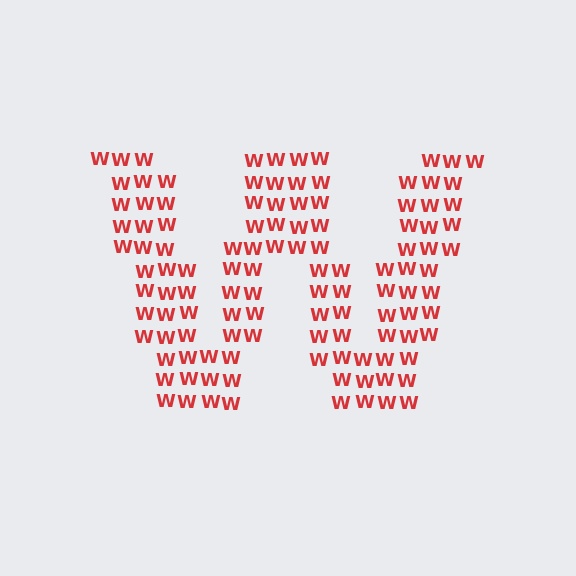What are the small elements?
The small elements are letter W's.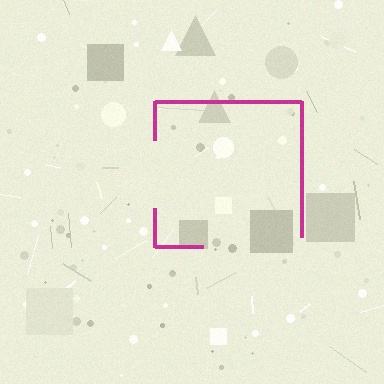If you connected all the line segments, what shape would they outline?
They would outline a square.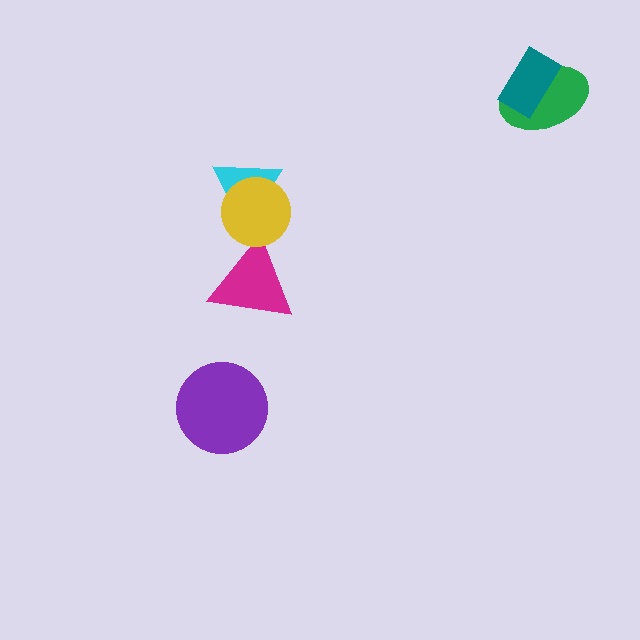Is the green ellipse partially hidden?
Yes, it is partially covered by another shape.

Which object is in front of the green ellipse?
The teal rectangle is in front of the green ellipse.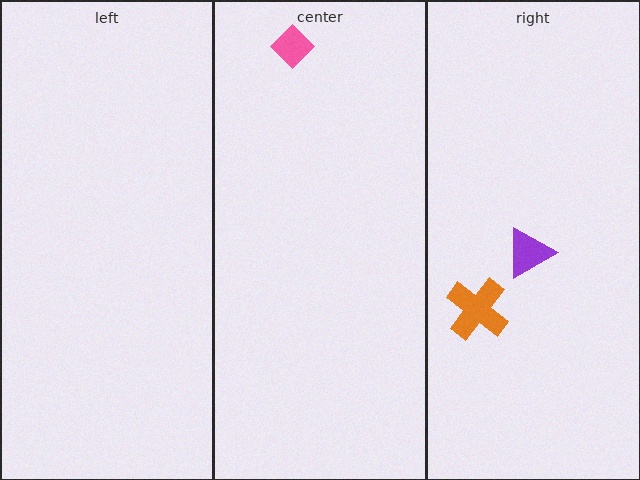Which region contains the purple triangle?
The right region.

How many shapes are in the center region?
1.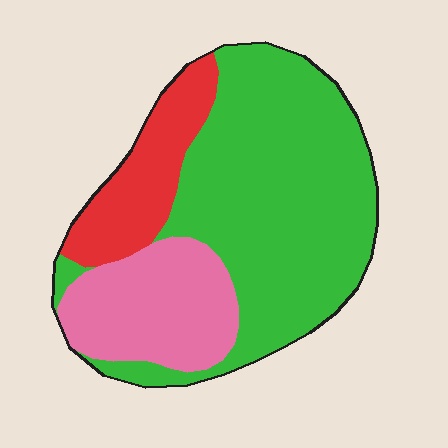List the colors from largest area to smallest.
From largest to smallest: green, pink, red.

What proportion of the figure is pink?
Pink covers around 25% of the figure.